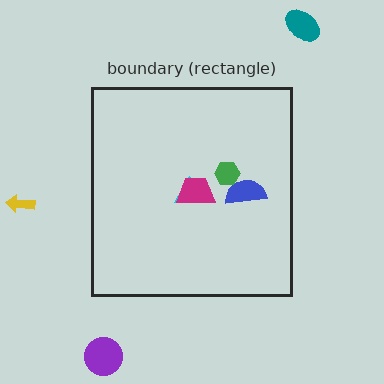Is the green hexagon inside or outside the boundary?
Inside.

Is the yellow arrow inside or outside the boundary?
Outside.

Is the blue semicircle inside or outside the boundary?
Inside.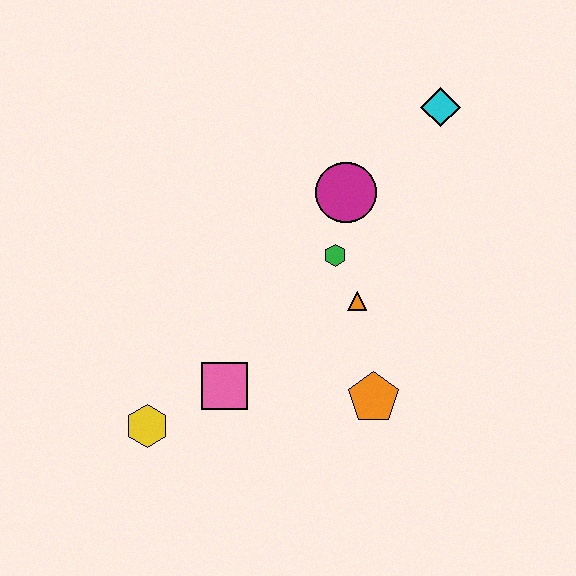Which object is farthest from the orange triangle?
The yellow hexagon is farthest from the orange triangle.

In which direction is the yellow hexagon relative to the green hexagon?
The yellow hexagon is to the left of the green hexagon.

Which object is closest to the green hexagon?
The orange triangle is closest to the green hexagon.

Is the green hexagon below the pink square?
No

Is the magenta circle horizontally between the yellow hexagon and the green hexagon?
No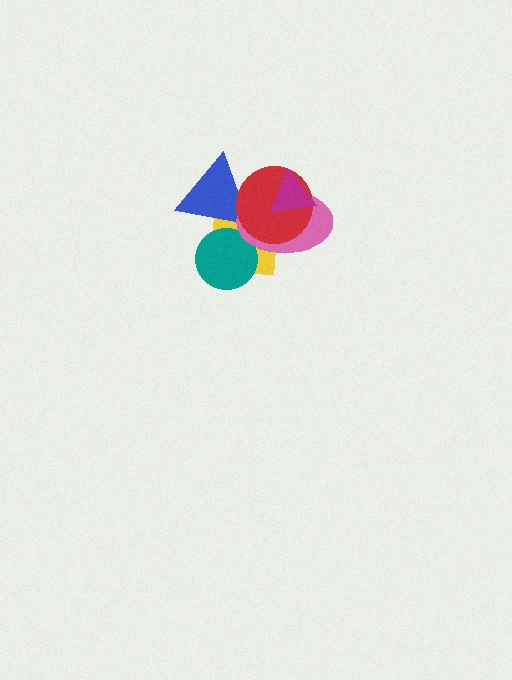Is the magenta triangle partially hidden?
No, no other shape covers it.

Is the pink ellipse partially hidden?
Yes, it is partially covered by another shape.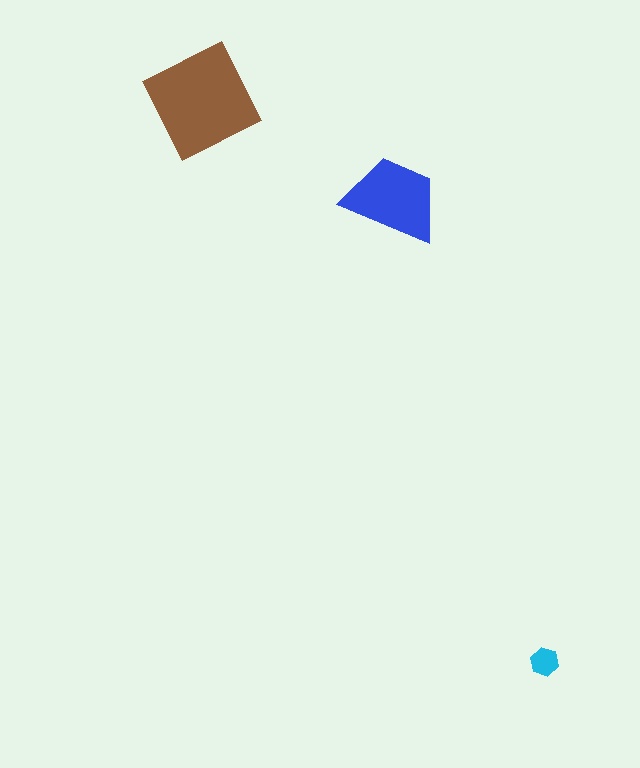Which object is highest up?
The brown diamond is topmost.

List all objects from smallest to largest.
The cyan hexagon, the blue trapezoid, the brown diamond.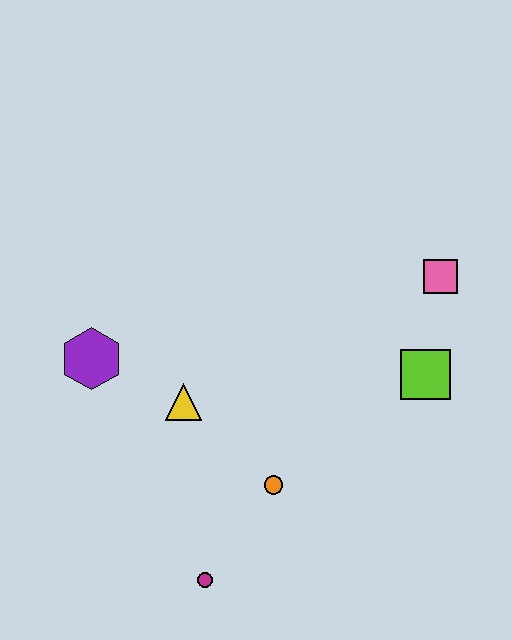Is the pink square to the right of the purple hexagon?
Yes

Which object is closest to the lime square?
The pink square is closest to the lime square.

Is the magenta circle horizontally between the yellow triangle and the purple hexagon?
No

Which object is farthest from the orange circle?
The pink square is farthest from the orange circle.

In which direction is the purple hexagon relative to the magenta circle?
The purple hexagon is above the magenta circle.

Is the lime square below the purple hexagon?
Yes